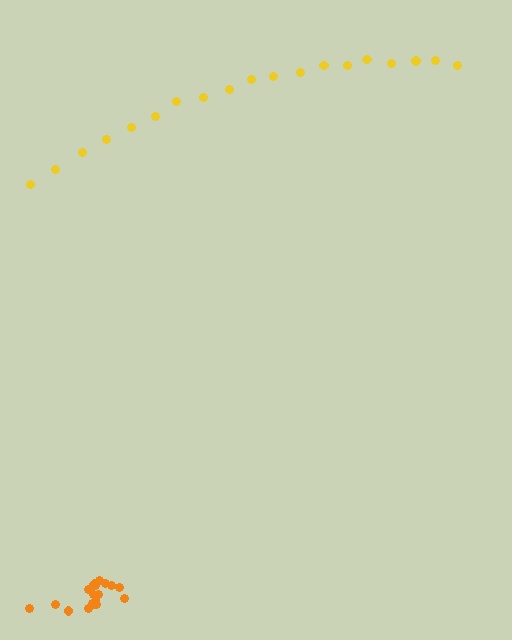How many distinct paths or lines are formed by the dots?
There are 2 distinct paths.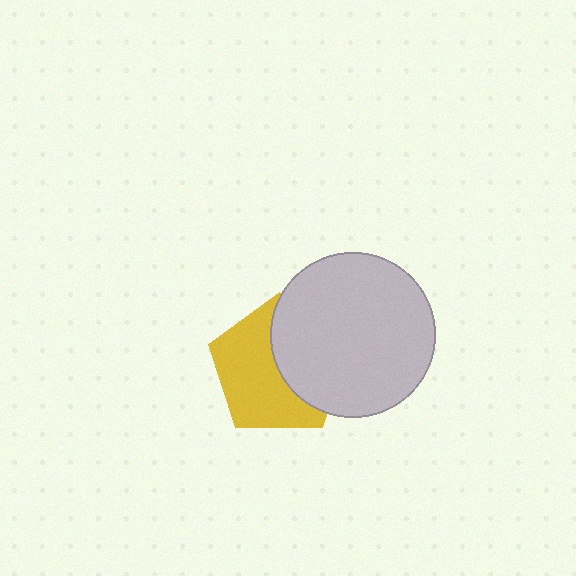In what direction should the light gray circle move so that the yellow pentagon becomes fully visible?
The light gray circle should move right. That is the shortest direction to clear the overlap and leave the yellow pentagon fully visible.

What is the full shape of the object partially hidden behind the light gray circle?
The partially hidden object is a yellow pentagon.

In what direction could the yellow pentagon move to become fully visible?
The yellow pentagon could move left. That would shift it out from behind the light gray circle entirely.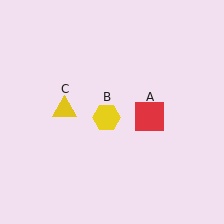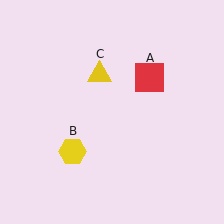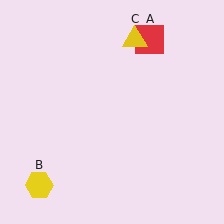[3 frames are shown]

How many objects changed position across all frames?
3 objects changed position: red square (object A), yellow hexagon (object B), yellow triangle (object C).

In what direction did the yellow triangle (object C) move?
The yellow triangle (object C) moved up and to the right.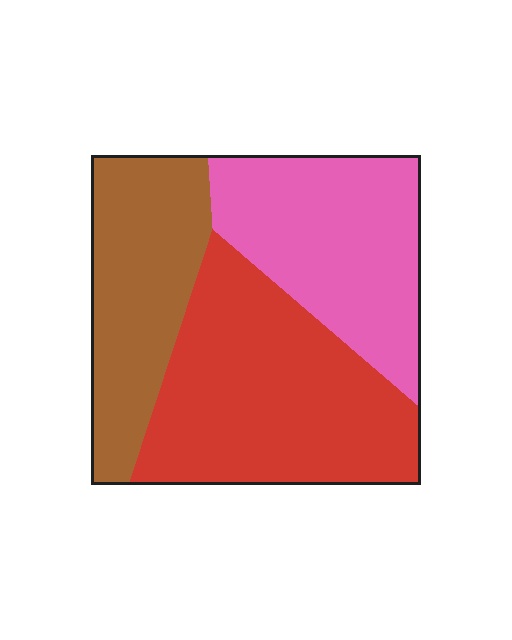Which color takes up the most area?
Red, at roughly 40%.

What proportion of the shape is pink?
Pink covers 32% of the shape.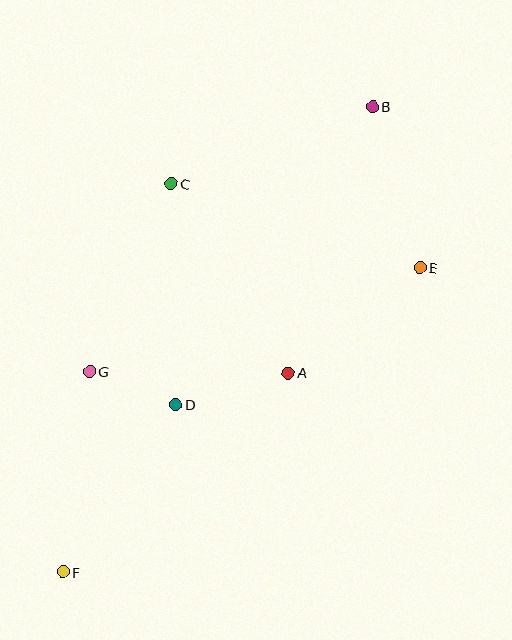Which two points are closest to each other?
Points D and G are closest to each other.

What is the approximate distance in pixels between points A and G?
The distance between A and G is approximately 199 pixels.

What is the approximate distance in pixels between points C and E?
The distance between C and E is approximately 263 pixels.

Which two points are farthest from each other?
Points B and F are farthest from each other.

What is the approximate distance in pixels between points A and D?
The distance between A and D is approximately 117 pixels.